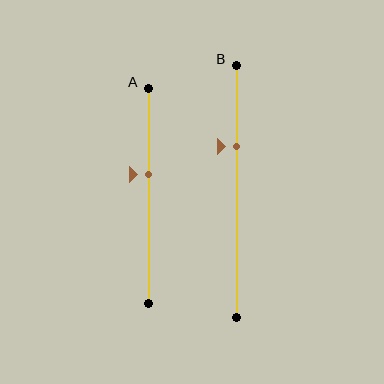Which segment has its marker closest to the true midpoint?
Segment A has its marker closest to the true midpoint.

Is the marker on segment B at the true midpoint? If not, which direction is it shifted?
No, the marker on segment B is shifted upward by about 18% of the segment length.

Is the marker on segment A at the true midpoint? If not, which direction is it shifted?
No, the marker on segment A is shifted upward by about 10% of the segment length.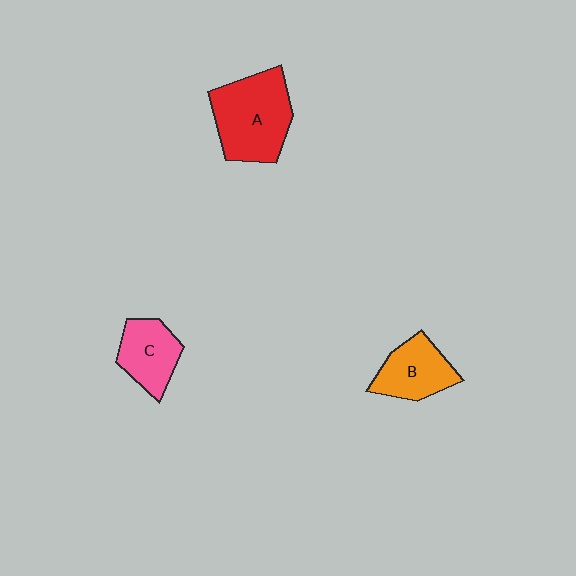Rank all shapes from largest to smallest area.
From largest to smallest: A (red), B (orange), C (pink).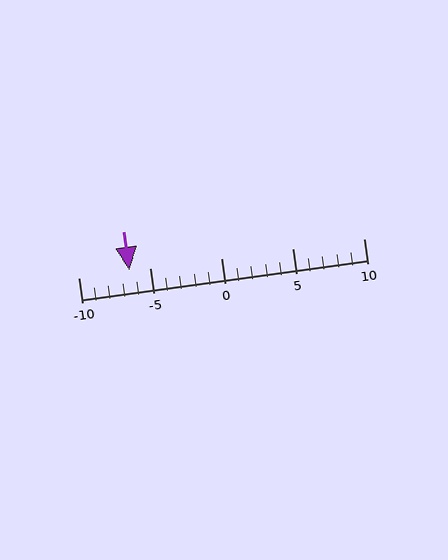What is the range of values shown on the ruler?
The ruler shows values from -10 to 10.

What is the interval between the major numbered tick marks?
The major tick marks are spaced 5 units apart.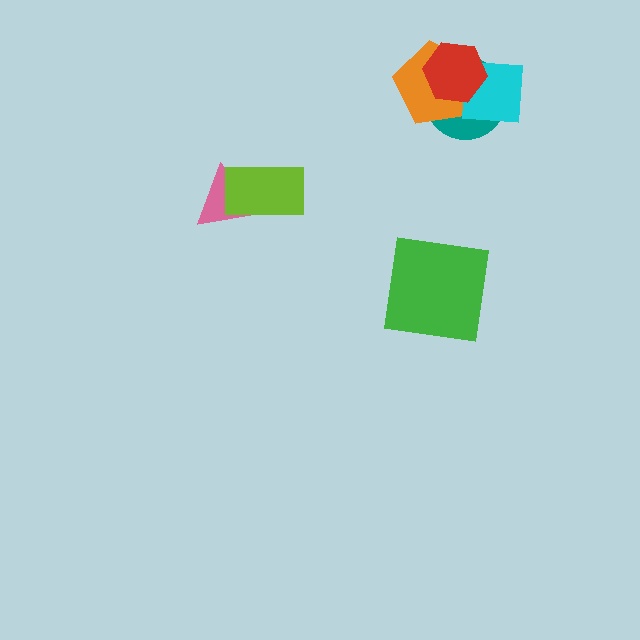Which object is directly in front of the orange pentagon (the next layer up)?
The cyan square is directly in front of the orange pentagon.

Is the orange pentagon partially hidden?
Yes, it is partially covered by another shape.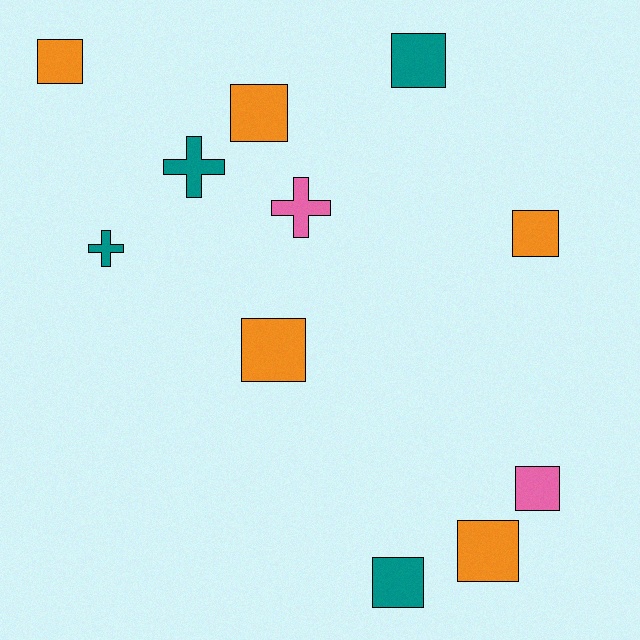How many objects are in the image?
There are 11 objects.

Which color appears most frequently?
Orange, with 5 objects.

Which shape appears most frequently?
Square, with 8 objects.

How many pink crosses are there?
There is 1 pink cross.